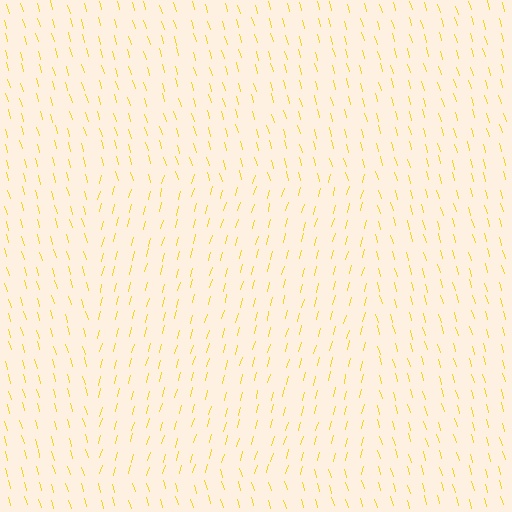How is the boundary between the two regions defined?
The boundary is defined purely by a change in line orientation (approximately 31 degrees difference). All lines are the same color and thickness.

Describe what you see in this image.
The image is filled with small yellow line segments. A rectangle region in the image has lines oriented differently from the surrounding lines, creating a visible texture boundary.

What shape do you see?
I see a rectangle.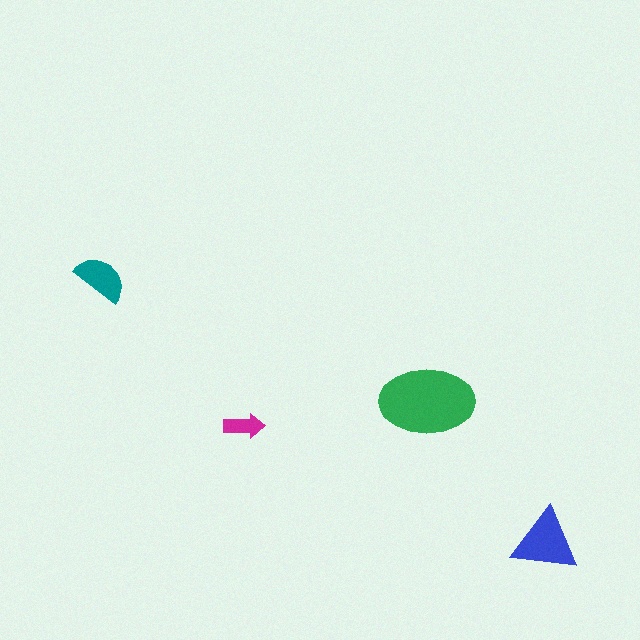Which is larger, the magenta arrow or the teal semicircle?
The teal semicircle.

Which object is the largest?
The green ellipse.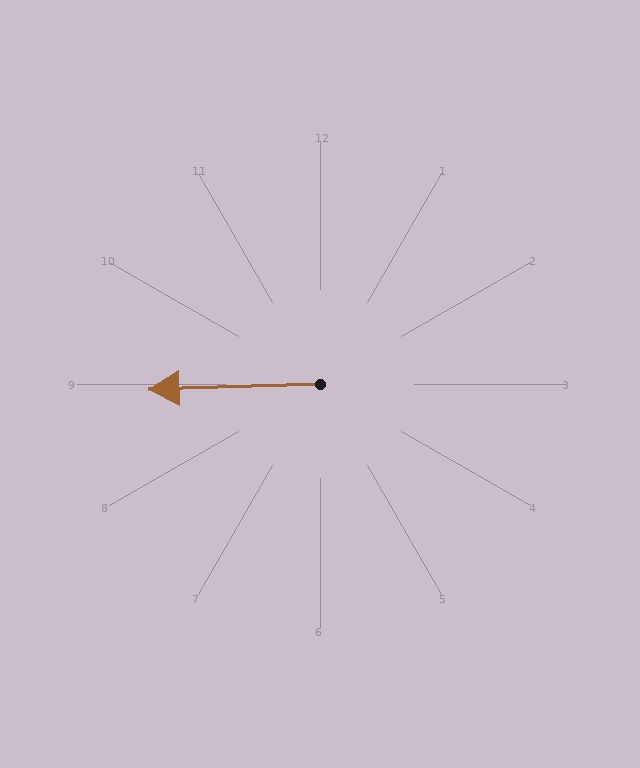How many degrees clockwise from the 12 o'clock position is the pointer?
Approximately 268 degrees.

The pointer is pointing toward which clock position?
Roughly 9 o'clock.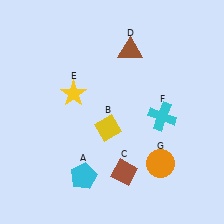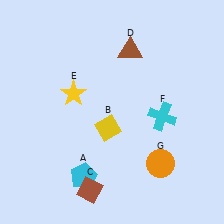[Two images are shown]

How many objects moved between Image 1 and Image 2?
1 object moved between the two images.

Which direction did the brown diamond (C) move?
The brown diamond (C) moved left.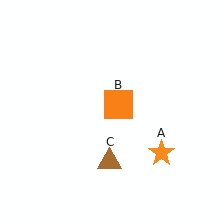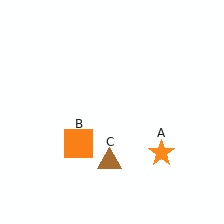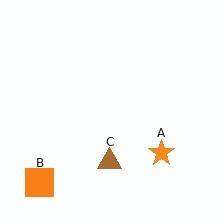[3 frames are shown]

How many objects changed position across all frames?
1 object changed position: orange square (object B).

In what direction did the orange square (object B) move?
The orange square (object B) moved down and to the left.